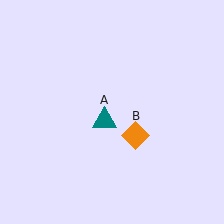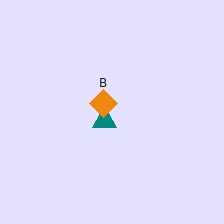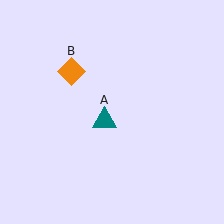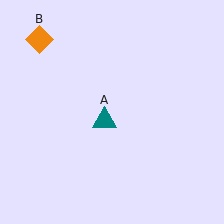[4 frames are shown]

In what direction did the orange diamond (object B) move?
The orange diamond (object B) moved up and to the left.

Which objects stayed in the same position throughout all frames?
Teal triangle (object A) remained stationary.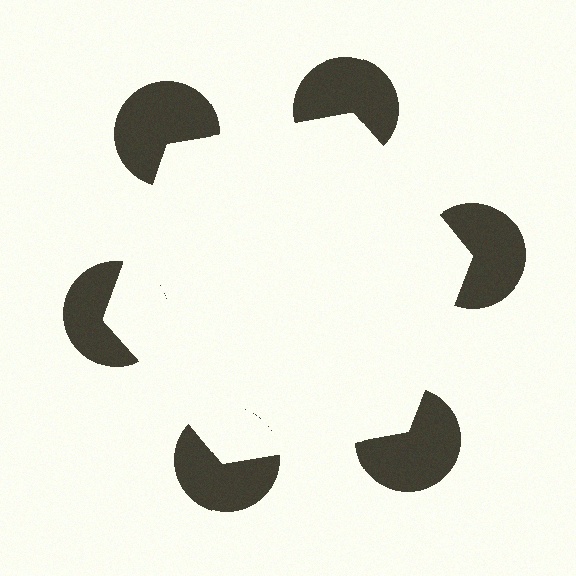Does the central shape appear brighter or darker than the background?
It typically appears slightly brighter than the background, even though no actual brightness change is drawn.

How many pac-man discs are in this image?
There are 6 — one at each vertex of the illusory hexagon.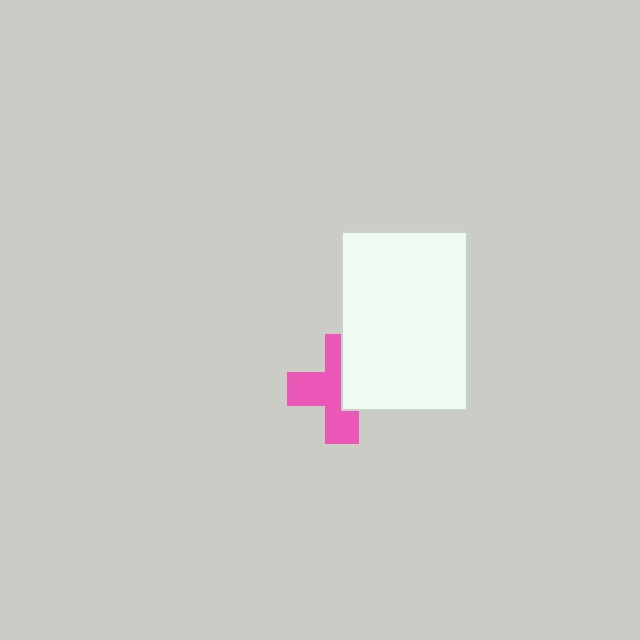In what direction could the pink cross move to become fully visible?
The pink cross could move left. That would shift it out from behind the white rectangle entirely.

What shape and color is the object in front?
The object in front is a white rectangle.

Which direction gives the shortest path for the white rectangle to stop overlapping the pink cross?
Moving right gives the shortest separation.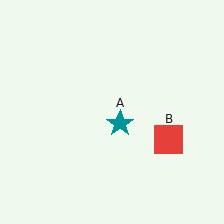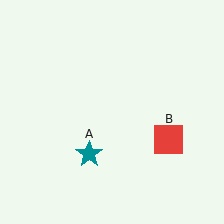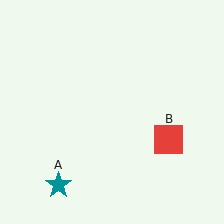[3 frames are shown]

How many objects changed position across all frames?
1 object changed position: teal star (object A).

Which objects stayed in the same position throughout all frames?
Red square (object B) remained stationary.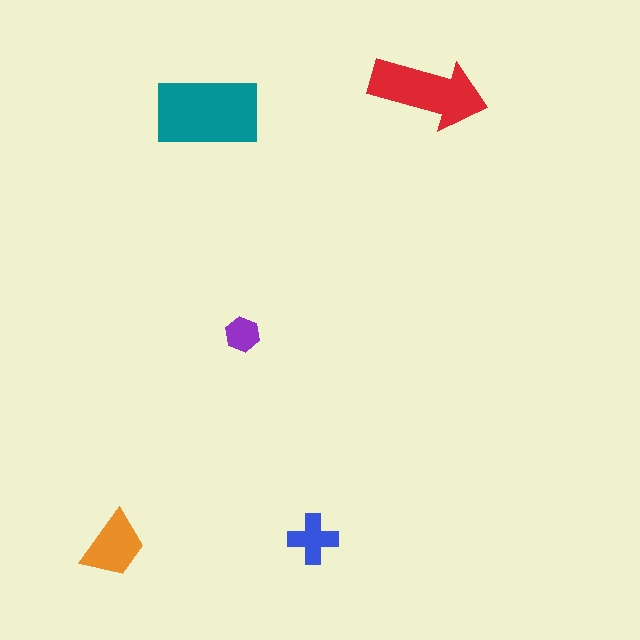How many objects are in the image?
There are 5 objects in the image.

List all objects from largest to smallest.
The teal rectangle, the red arrow, the orange trapezoid, the blue cross, the purple hexagon.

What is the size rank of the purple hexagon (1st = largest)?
5th.